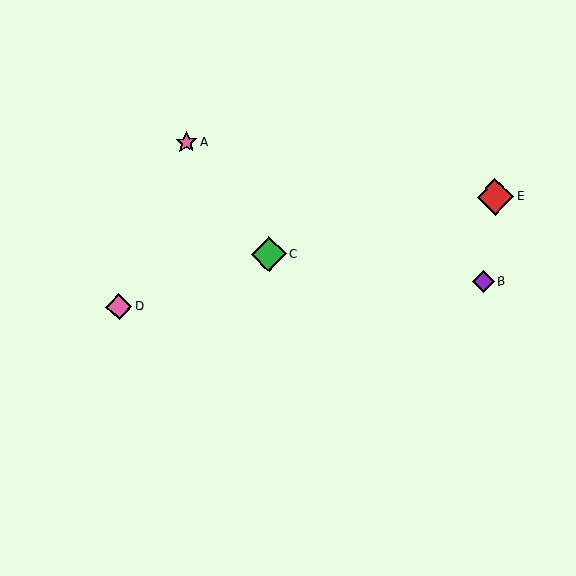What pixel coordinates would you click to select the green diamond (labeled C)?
Click at (269, 254) to select the green diamond C.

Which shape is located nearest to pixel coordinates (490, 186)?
The red diamond (labeled E) at (495, 197) is nearest to that location.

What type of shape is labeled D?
Shape D is a pink diamond.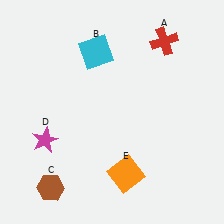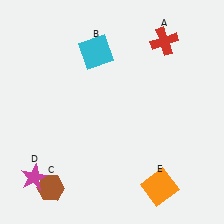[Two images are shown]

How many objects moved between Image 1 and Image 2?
2 objects moved between the two images.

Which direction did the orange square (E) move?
The orange square (E) moved right.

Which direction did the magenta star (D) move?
The magenta star (D) moved down.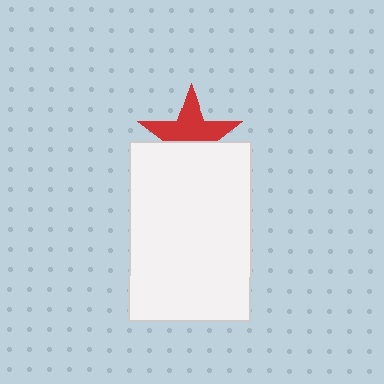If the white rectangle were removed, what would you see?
You would see the complete red star.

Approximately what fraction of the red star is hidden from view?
Roughly 41% of the red star is hidden behind the white rectangle.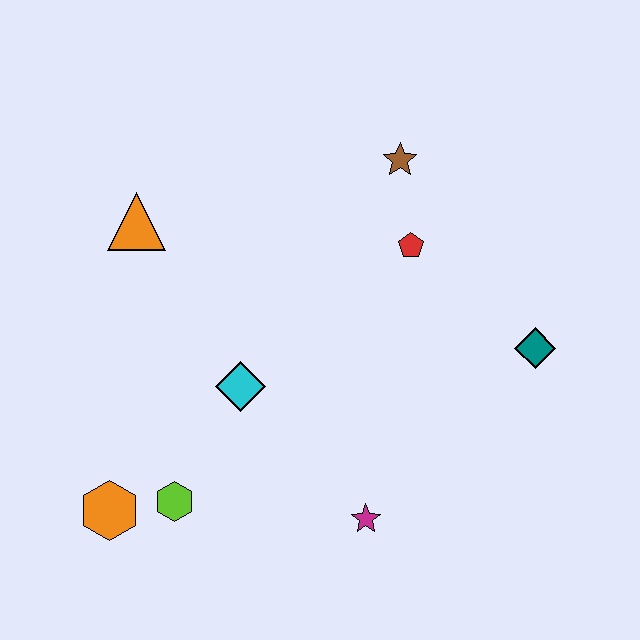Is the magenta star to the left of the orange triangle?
No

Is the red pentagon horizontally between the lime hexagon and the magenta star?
No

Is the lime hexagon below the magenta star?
No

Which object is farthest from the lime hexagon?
The brown star is farthest from the lime hexagon.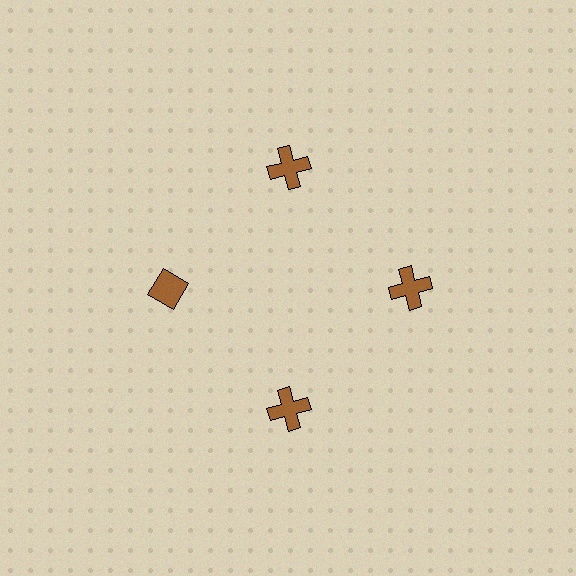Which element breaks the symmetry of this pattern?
The brown diamond at roughly the 9 o'clock position breaks the symmetry. All other shapes are brown crosses.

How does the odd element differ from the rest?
It has a different shape: diamond instead of cross.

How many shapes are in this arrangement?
There are 4 shapes arranged in a ring pattern.